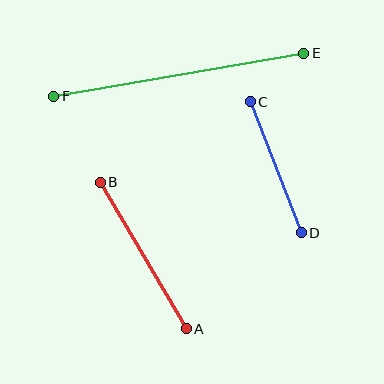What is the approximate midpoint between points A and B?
The midpoint is at approximately (143, 255) pixels.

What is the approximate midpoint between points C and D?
The midpoint is at approximately (276, 167) pixels.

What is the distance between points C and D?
The distance is approximately 141 pixels.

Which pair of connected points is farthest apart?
Points E and F are farthest apart.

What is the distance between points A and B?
The distance is approximately 170 pixels.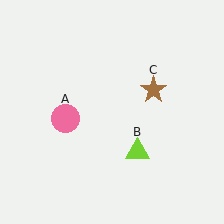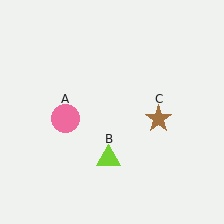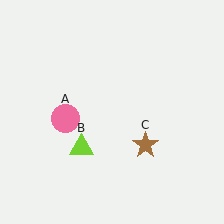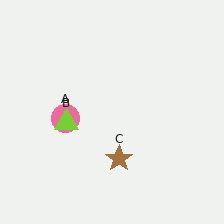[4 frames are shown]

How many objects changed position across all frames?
2 objects changed position: lime triangle (object B), brown star (object C).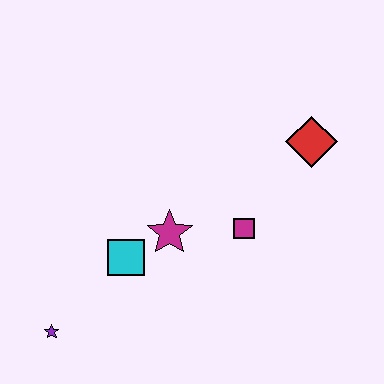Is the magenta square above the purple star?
Yes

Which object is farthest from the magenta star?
The red diamond is farthest from the magenta star.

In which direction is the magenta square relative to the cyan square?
The magenta square is to the right of the cyan square.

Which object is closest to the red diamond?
The magenta square is closest to the red diamond.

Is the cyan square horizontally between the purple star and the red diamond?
Yes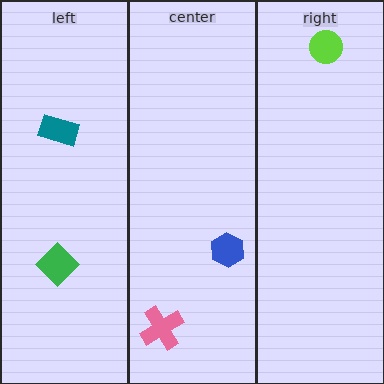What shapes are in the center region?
The blue hexagon, the pink cross.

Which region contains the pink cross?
The center region.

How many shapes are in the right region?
1.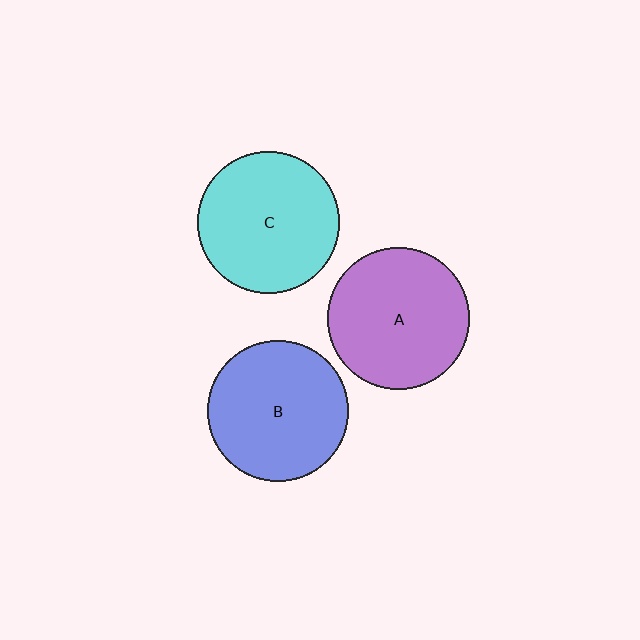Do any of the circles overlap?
No, none of the circles overlap.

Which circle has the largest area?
Circle A (purple).